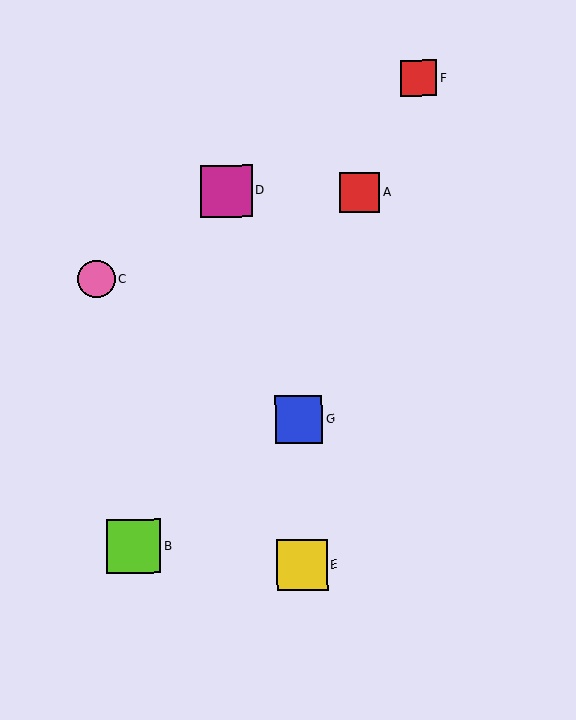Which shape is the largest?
The lime square (labeled B) is the largest.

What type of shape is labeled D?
Shape D is a magenta square.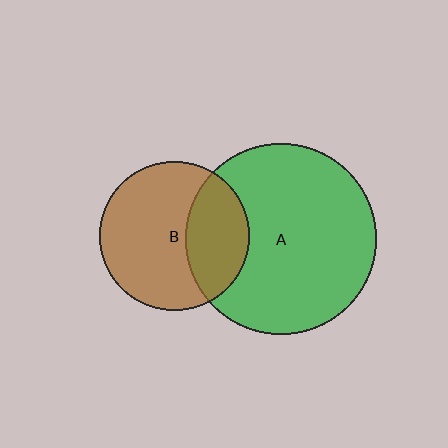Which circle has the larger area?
Circle A (green).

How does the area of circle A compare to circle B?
Approximately 1.6 times.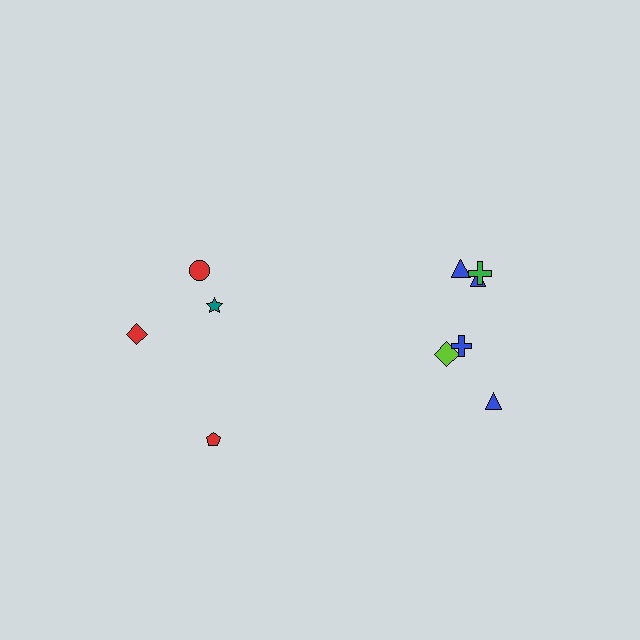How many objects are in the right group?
There are 6 objects.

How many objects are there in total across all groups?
There are 10 objects.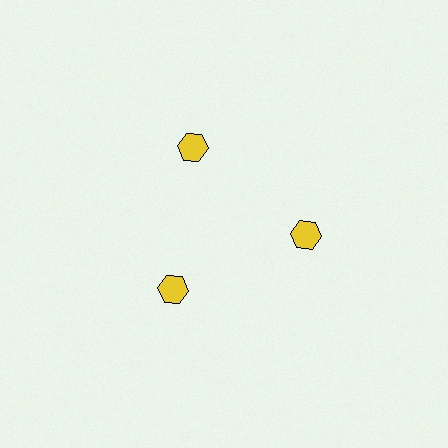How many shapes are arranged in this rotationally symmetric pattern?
There are 3 shapes, arranged in 3 groups of 1.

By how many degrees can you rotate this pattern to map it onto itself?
The pattern maps onto itself every 120 degrees of rotation.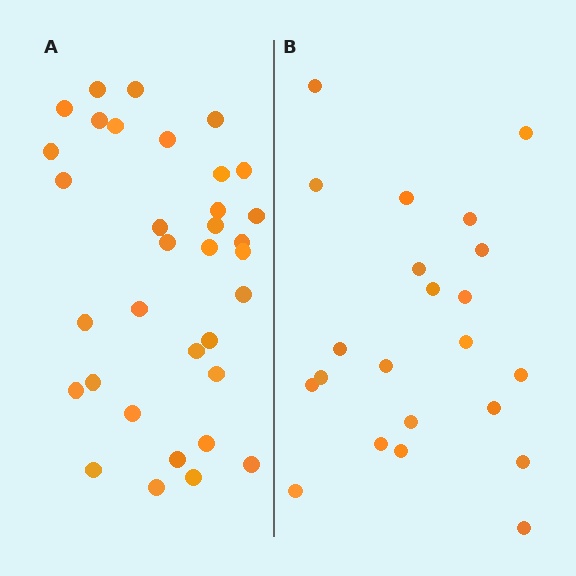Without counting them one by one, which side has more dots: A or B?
Region A (the left region) has more dots.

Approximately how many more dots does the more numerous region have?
Region A has roughly 12 or so more dots than region B.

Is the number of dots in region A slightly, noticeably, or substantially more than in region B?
Region A has substantially more. The ratio is roughly 1.5 to 1.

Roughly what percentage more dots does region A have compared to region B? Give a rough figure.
About 55% more.